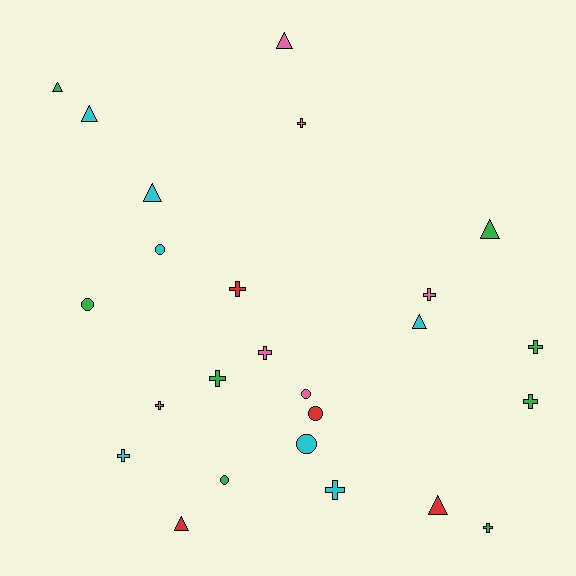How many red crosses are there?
There is 1 red cross.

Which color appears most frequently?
Green, with 8 objects.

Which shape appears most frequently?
Cross, with 11 objects.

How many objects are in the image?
There are 25 objects.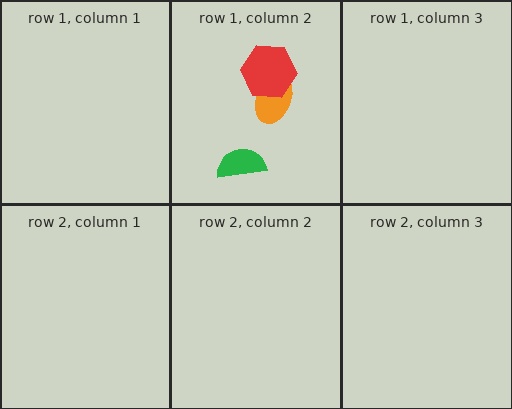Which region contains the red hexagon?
The row 1, column 2 region.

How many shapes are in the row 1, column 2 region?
3.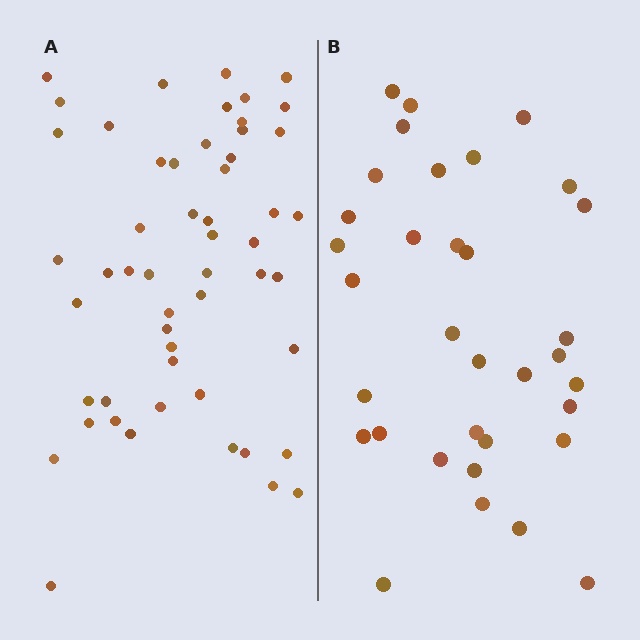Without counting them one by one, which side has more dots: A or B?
Region A (the left region) has more dots.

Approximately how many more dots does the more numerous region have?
Region A has approximately 20 more dots than region B.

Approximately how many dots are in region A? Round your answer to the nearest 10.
About 50 dots. (The exact count is 53, which rounds to 50.)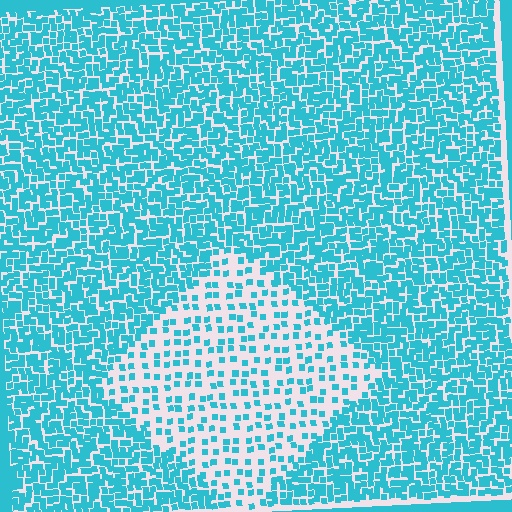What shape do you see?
I see a diamond.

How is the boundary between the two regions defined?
The boundary is defined by a change in element density (approximately 2.6x ratio). All elements are the same color, size, and shape.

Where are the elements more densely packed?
The elements are more densely packed outside the diamond boundary.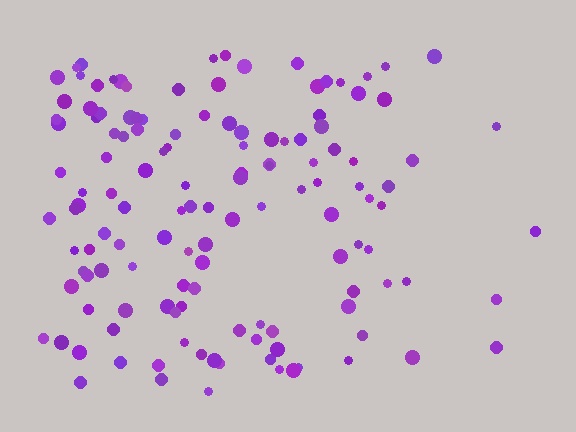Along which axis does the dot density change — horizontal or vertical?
Horizontal.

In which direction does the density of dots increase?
From right to left, with the left side densest.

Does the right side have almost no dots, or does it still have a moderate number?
Still a moderate number, just noticeably fewer than the left.